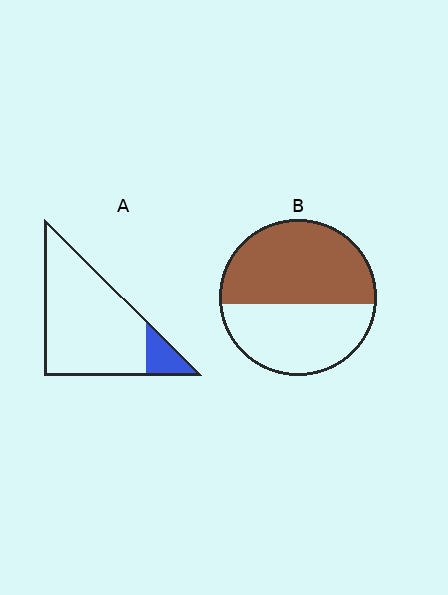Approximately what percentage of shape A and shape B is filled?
A is approximately 15% and B is approximately 55%.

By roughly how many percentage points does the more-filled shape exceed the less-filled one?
By roughly 40 percentage points (B over A).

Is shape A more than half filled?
No.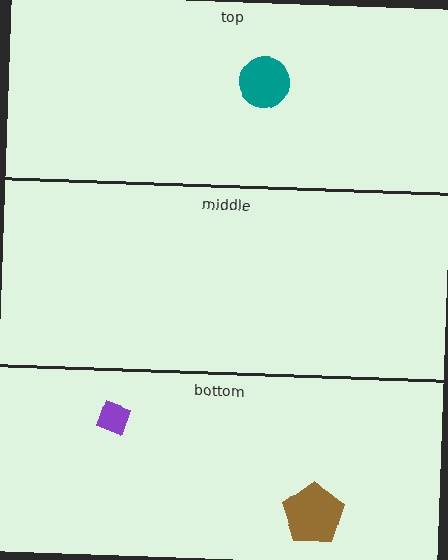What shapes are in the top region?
The teal circle.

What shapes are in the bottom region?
The brown pentagon, the purple diamond.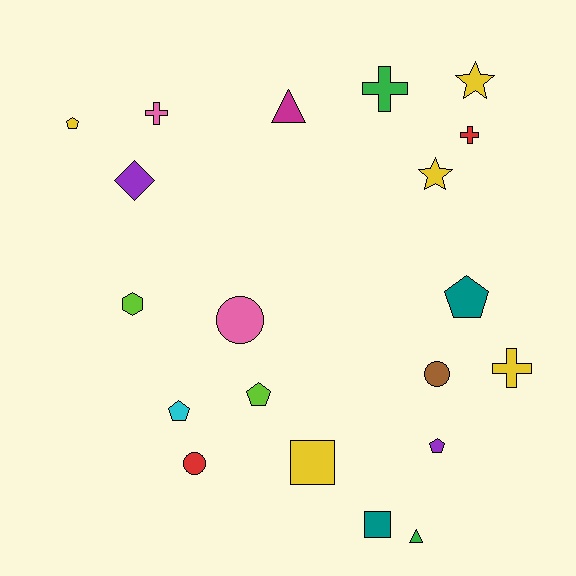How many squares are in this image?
There are 2 squares.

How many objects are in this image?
There are 20 objects.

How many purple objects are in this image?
There are 2 purple objects.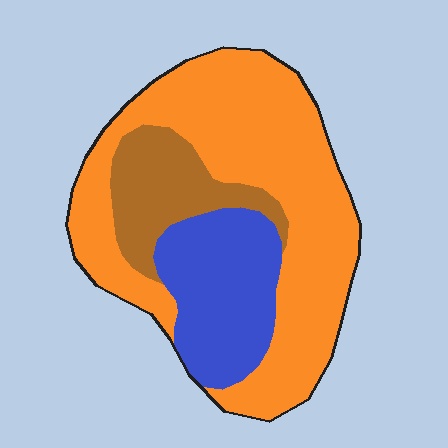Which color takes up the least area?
Brown, at roughly 15%.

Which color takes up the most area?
Orange, at roughly 60%.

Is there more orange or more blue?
Orange.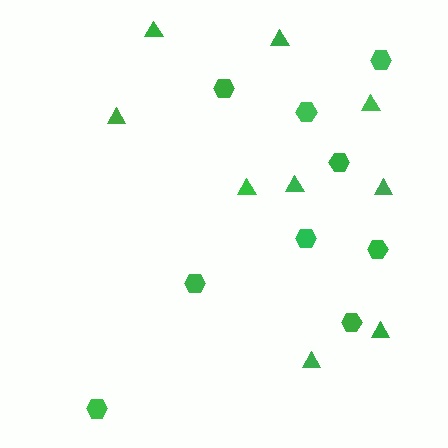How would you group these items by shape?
There are 2 groups: one group of hexagons (9) and one group of triangles (9).